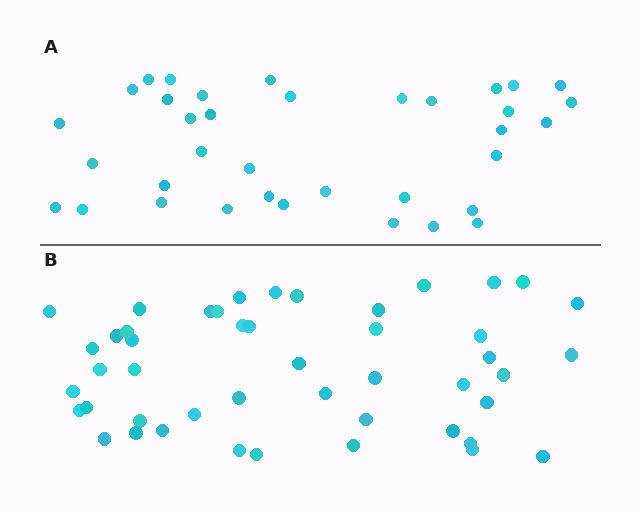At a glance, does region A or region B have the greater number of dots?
Region B (the bottom region) has more dots.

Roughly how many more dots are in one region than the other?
Region B has roughly 12 or so more dots than region A.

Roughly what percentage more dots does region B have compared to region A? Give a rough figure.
About 30% more.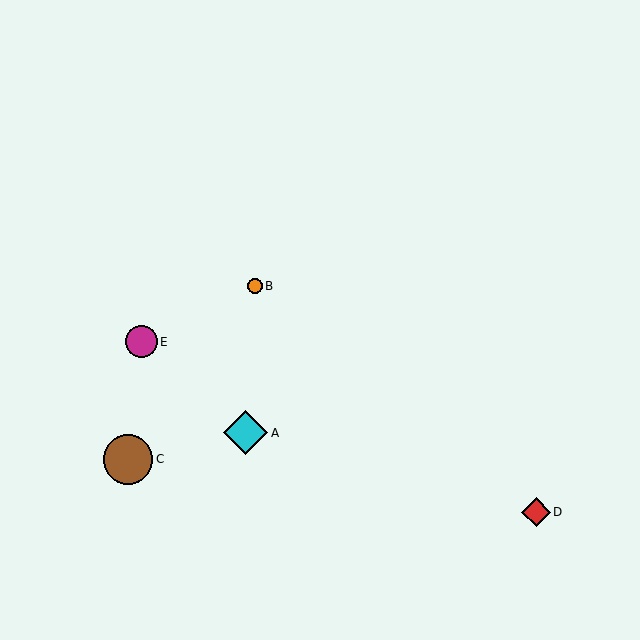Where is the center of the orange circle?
The center of the orange circle is at (255, 286).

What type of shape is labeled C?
Shape C is a brown circle.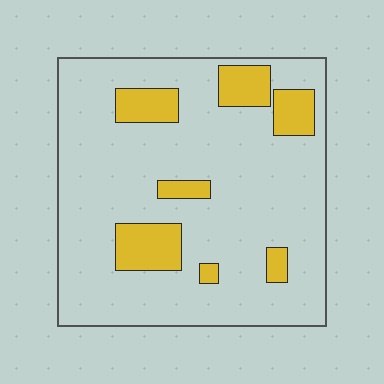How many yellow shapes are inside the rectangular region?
7.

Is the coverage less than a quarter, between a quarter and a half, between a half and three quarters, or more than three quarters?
Less than a quarter.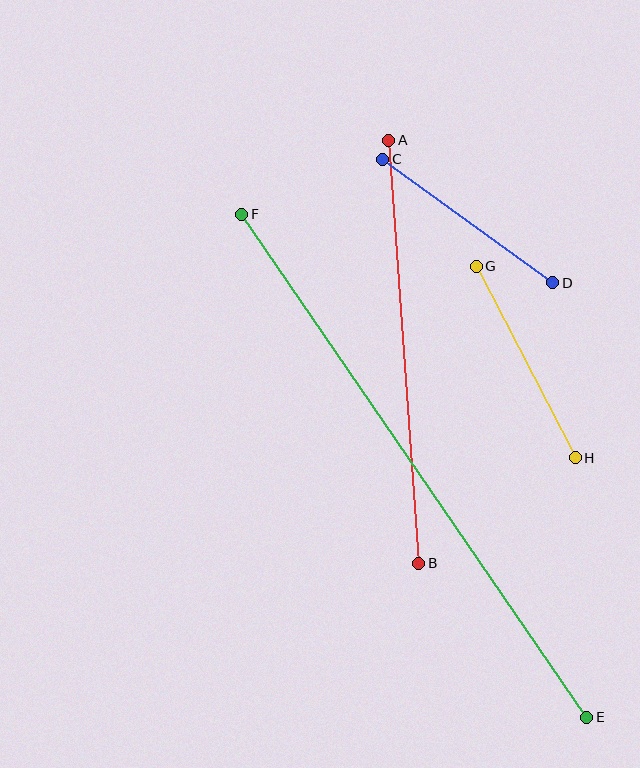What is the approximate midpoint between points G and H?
The midpoint is at approximately (526, 362) pixels.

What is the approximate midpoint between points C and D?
The midpoint is at approximately (468, 221) pixels.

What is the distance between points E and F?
The distance is approximately 610 pixels.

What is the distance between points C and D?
The distance is approximately 210 pixels.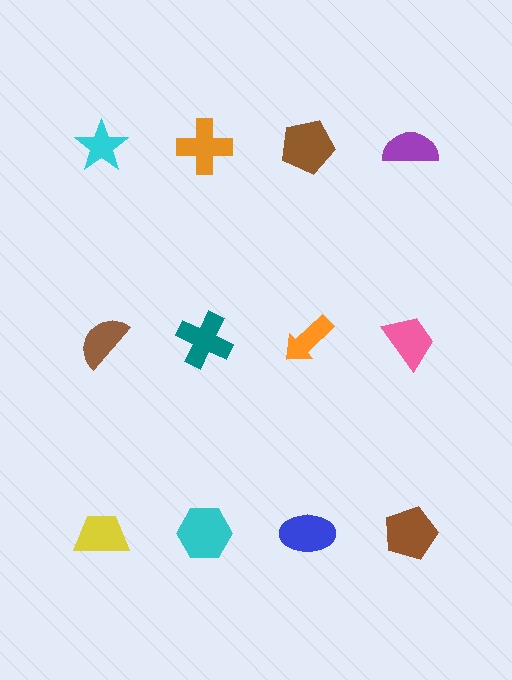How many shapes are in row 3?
4 shapes.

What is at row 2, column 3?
An orange arrow.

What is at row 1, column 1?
A cyan star.